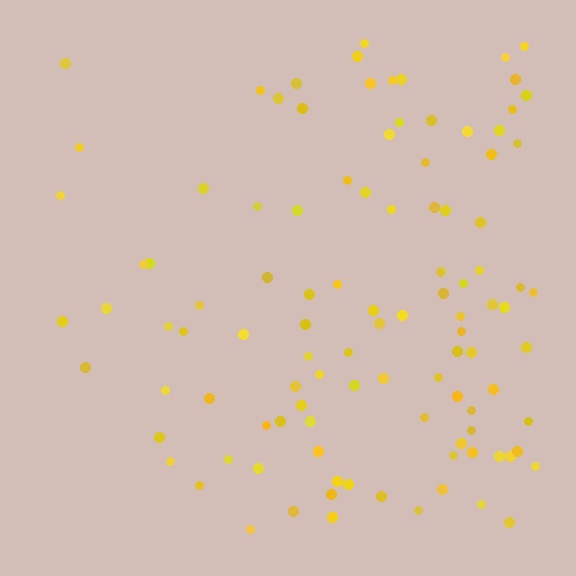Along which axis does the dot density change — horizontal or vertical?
Horizontal.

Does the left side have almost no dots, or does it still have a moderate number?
Still a moderate number, just noticeably fewer than the right.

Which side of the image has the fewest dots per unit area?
The left.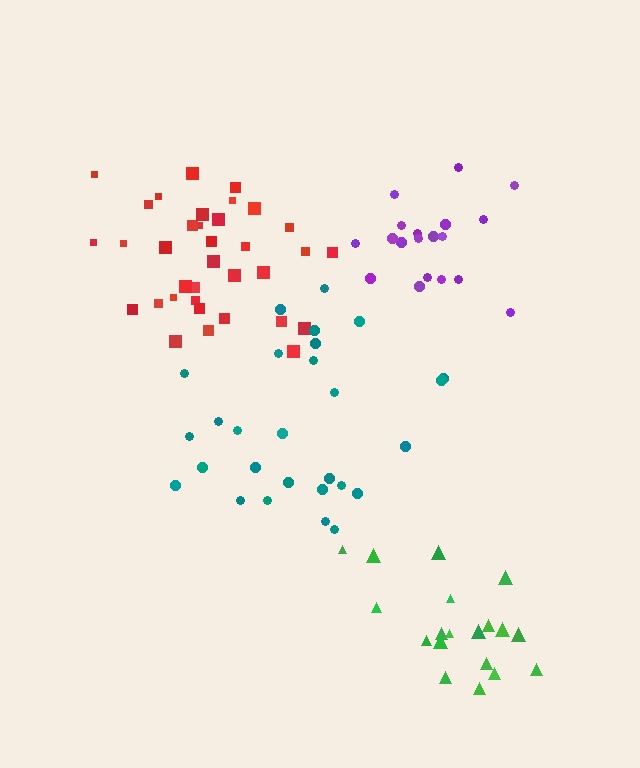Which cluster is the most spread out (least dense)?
Teal.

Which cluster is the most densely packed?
Red.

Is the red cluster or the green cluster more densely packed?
Red.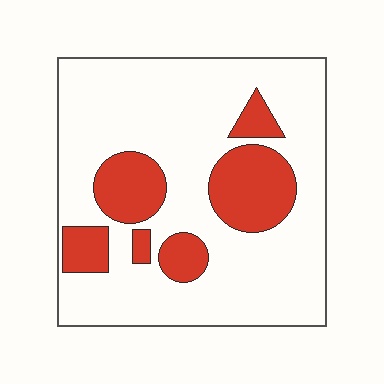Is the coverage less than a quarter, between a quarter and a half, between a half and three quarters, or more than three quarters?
Less than a quarter.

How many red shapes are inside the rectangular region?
6.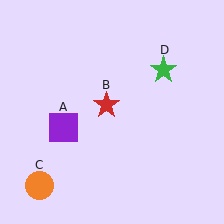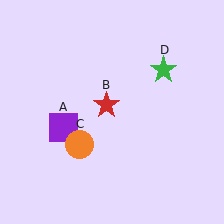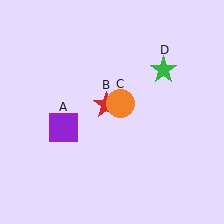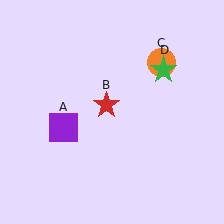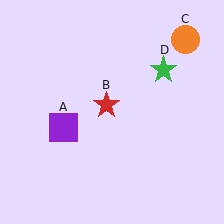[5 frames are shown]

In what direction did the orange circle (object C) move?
The orange circle (object C) moved up and to the right.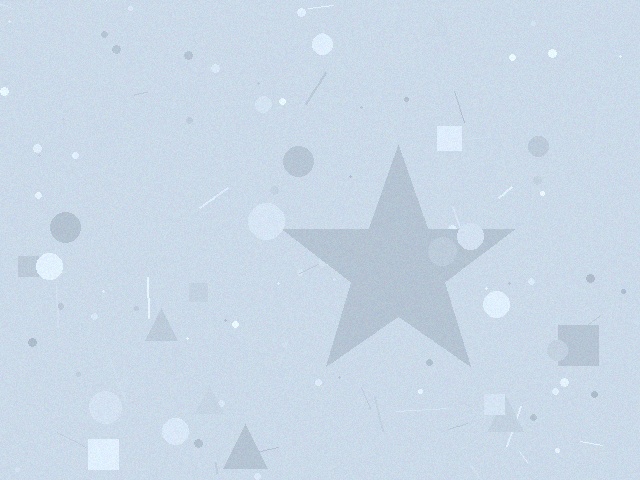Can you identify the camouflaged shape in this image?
The camouflaged shape is a star.